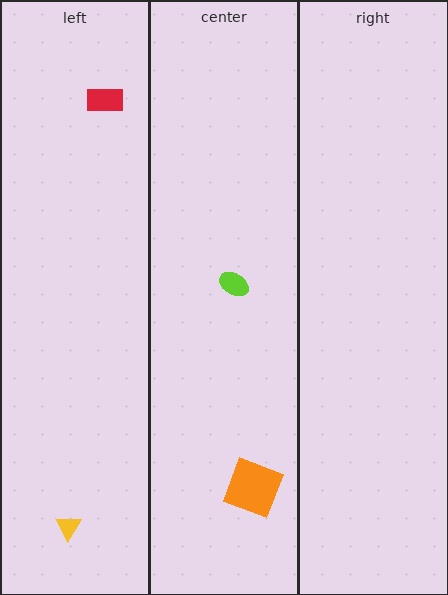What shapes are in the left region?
The yellow triangle, the red rectangle.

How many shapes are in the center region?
2.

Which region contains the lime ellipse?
The center region.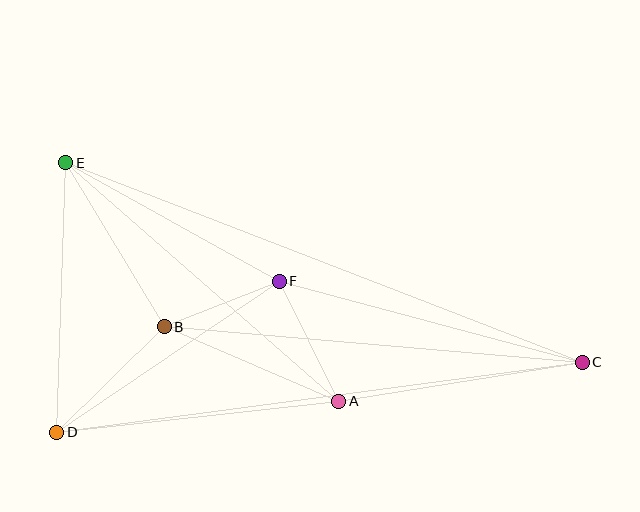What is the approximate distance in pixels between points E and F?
The distance between E and F is approximately 244 pixels.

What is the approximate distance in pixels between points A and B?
The distance between A and B is approximately 190 pixels.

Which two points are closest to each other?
Points B and F are closest to each other.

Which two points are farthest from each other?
Points C and E are farthest from each other.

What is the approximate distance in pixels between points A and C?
The distance between A and C is approximately 247 pixels.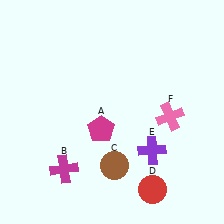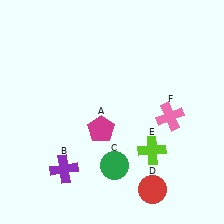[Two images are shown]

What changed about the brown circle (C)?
In Image 1, C is brown. In Image 2, it changed to green.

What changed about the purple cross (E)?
In Image 1, E is purple. In Image 2, it changed to lime.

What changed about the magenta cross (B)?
In Image 1, B is magenta. In Image 2, it changed to purple.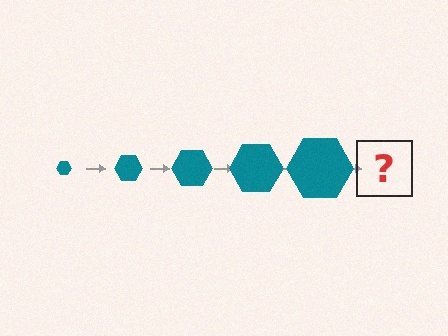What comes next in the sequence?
The next element should be a teal hexagon, larger than the previous one.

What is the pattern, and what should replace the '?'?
The pattern is that the hexagon gets progressively larger each step. The '?' should be a teal hexagon, larger than the previous one.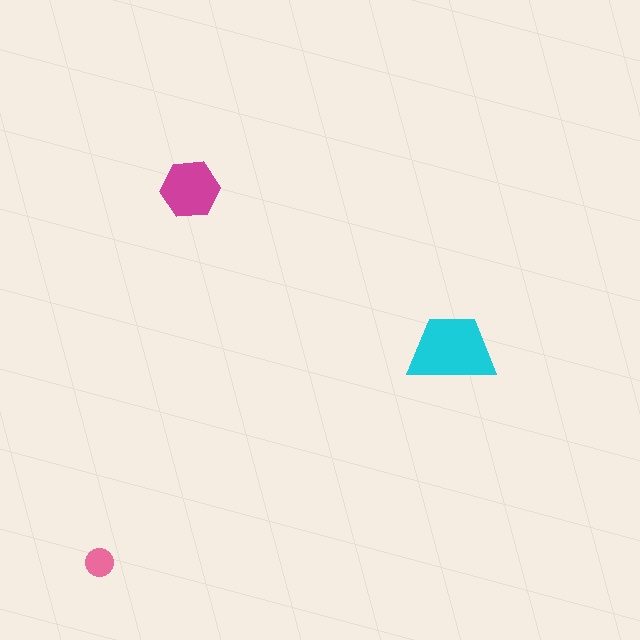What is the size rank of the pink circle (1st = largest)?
3rd.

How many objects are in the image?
There are 3 objects in the image.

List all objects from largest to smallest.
The cyan trapezoid, the magenta hexagon, the pink circle.